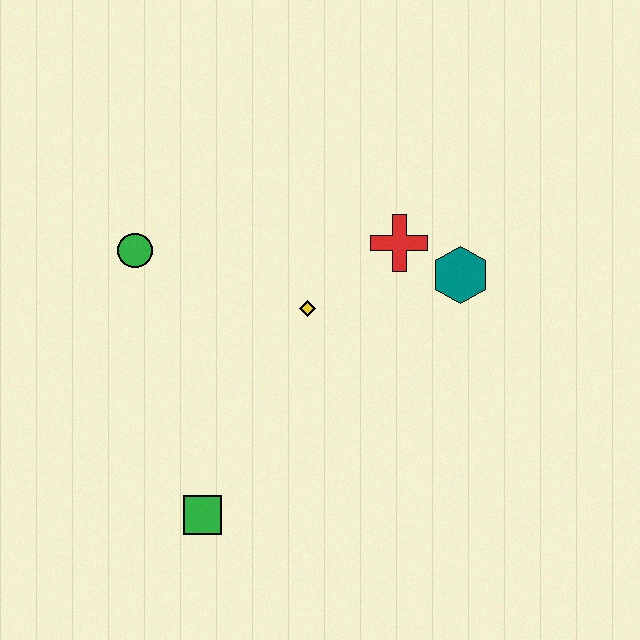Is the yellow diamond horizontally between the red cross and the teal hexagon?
No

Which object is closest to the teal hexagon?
The red cross is closest to the teal hexagon.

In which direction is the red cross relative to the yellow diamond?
The red cross is to the right of the yellow diamond.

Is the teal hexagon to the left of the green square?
No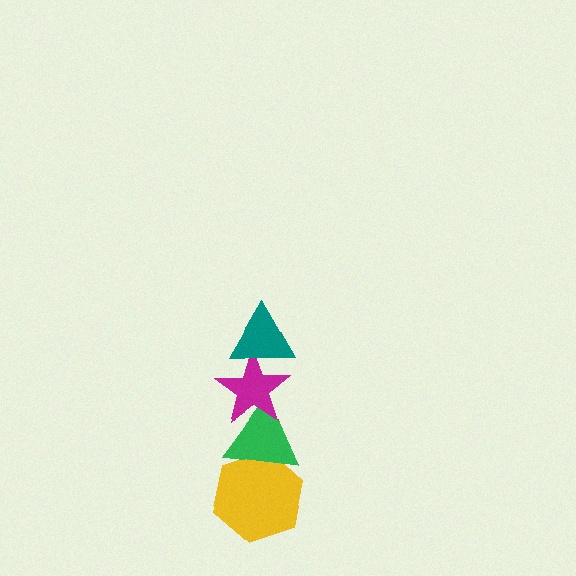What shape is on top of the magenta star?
The teal triangle is on top of the magenta star.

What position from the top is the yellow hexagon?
The yellow hexagon is 4th from the top.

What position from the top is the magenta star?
The magenta star is 2nd from the top.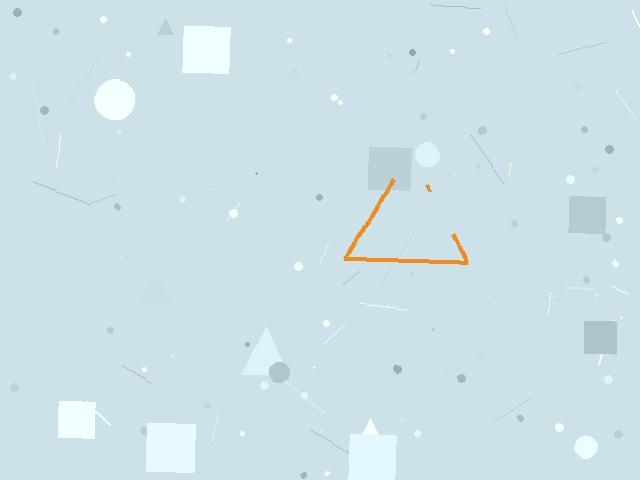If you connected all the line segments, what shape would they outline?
They would outline a triangle.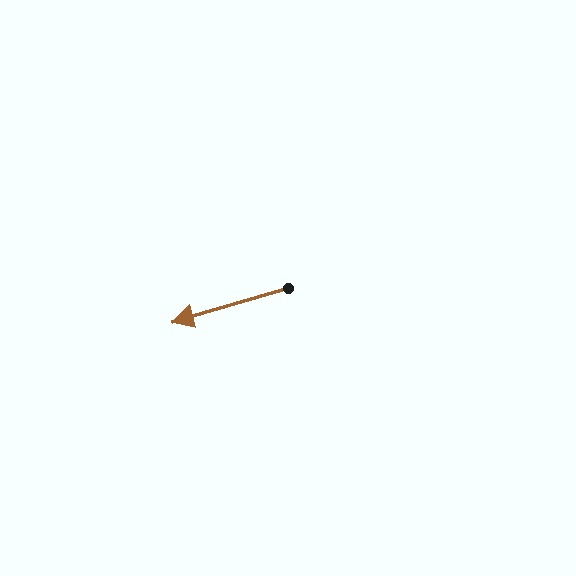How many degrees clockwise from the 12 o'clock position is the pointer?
Approximately 254 degrees.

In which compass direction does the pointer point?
West.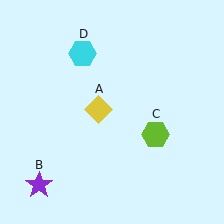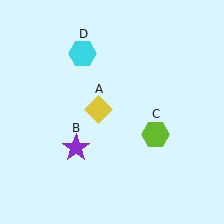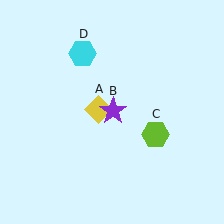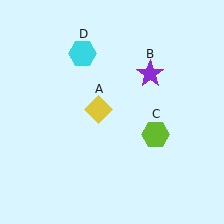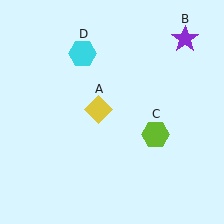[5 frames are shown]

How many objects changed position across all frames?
1 object changed position: purple star (object B).